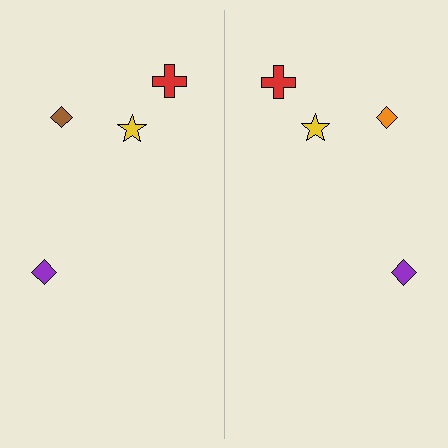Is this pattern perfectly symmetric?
No, the pattern is not perfectly symmetric. The orange diamond on the right side breaks the symmetry — its mirror counterpart is brown.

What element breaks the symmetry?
The orange diamond on the right side breaks the symmetry — its mirror counterpart is brown.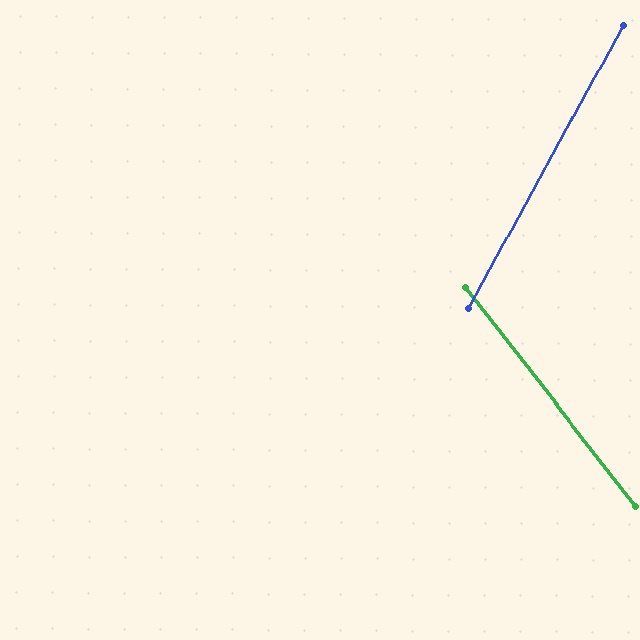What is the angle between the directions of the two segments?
Approximately 66 degrees.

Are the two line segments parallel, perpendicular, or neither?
Neither parallel nor perpendicular — they differ by about 66°.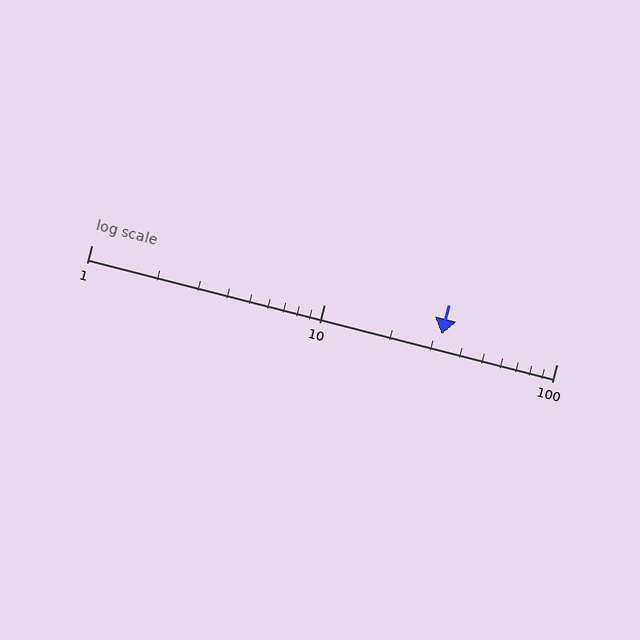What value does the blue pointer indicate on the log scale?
The pointer indicates approximately 32.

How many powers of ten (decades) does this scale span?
The scale spans 2 decades, from 1 to 100.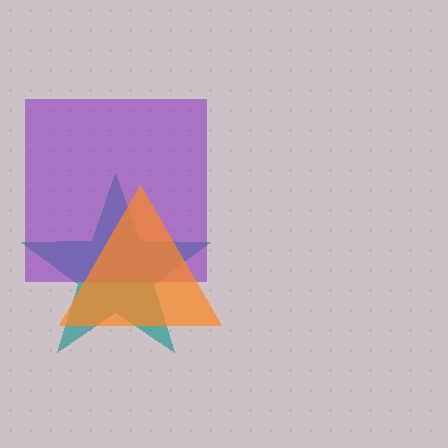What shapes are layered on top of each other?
The layered shapes are: a teal star, a purple square, an orange triangle.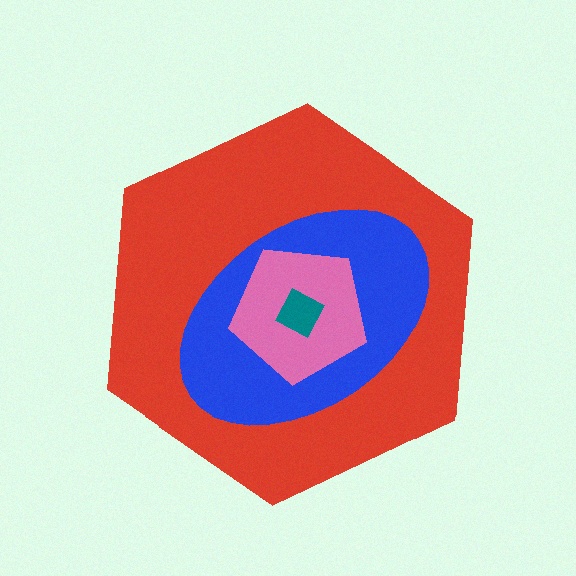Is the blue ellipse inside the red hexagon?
Yes.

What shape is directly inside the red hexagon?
The blue ellipse.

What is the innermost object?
The teal square.